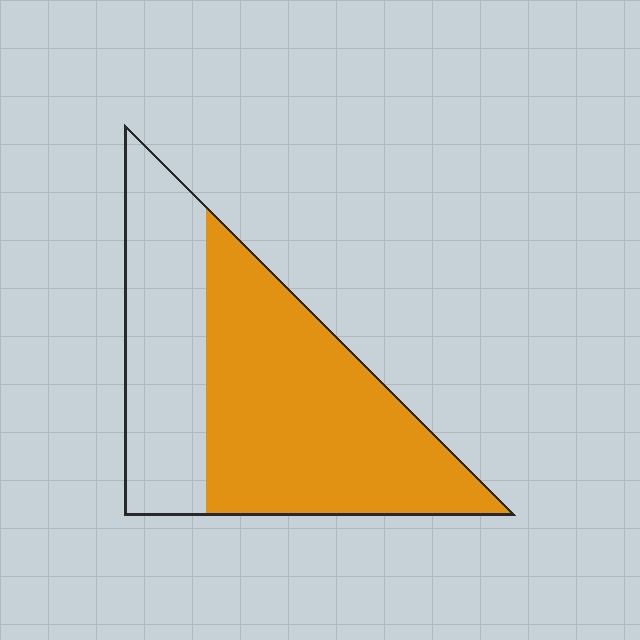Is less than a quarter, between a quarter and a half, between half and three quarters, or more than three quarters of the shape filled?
Between half and three quarters.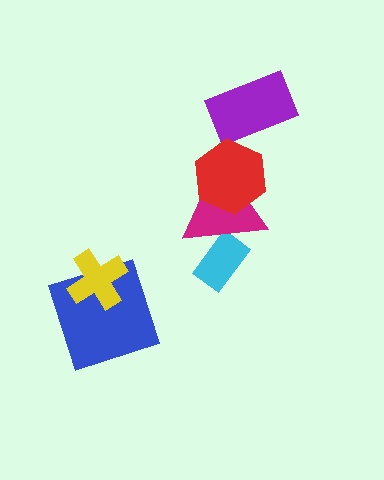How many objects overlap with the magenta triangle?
2 objects overlap with the magenta triangle.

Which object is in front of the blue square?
The yellow cross is in front of the blue square.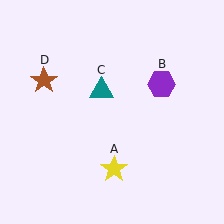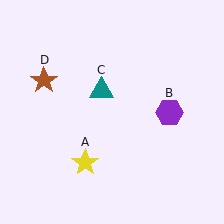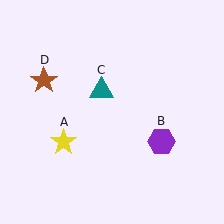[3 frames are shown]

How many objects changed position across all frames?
2 objects changed position: yellow star (object A), purple hexagon (object B).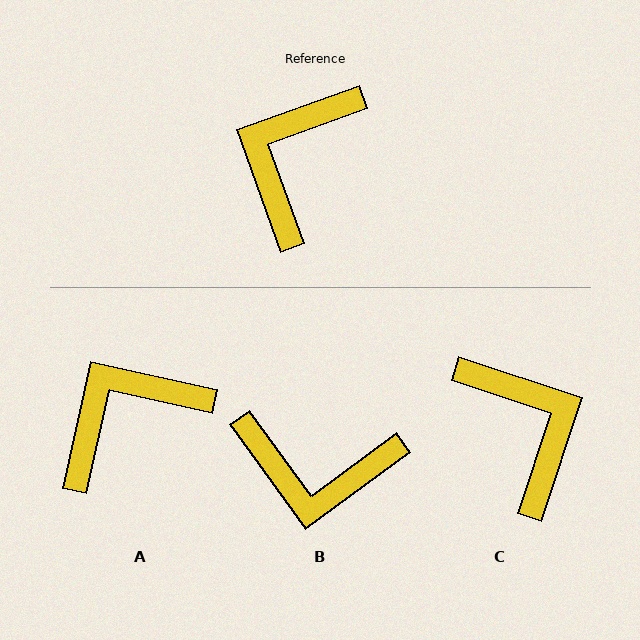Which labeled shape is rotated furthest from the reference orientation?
C, about 128 degrees away.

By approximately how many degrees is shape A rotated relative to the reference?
Approximately 32 degrees clockwise.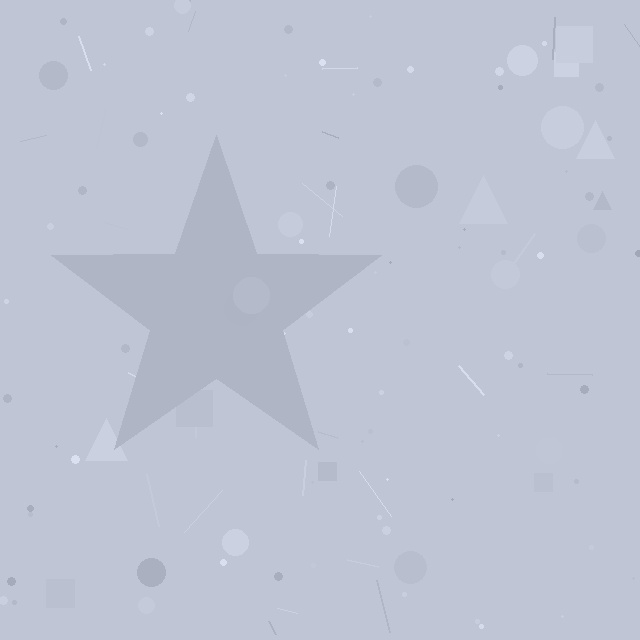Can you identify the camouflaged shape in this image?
The camouflaged shape is a star.